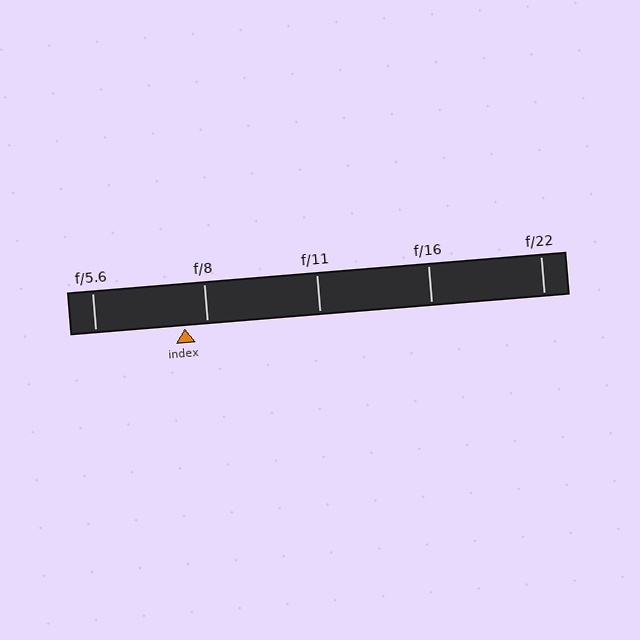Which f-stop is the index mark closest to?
The index mark is closest to f/8.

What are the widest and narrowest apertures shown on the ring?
The widest aperture shown is f/5.6 and the narrowest is f/22.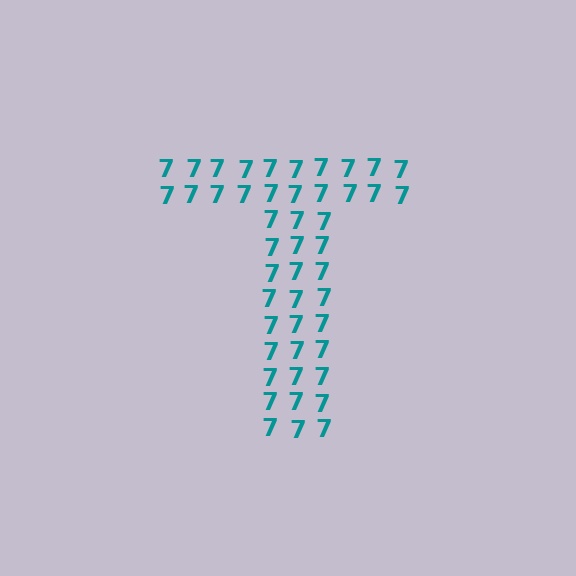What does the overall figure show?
The overall figure shows the letter T.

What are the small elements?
The small elements are digit 7's.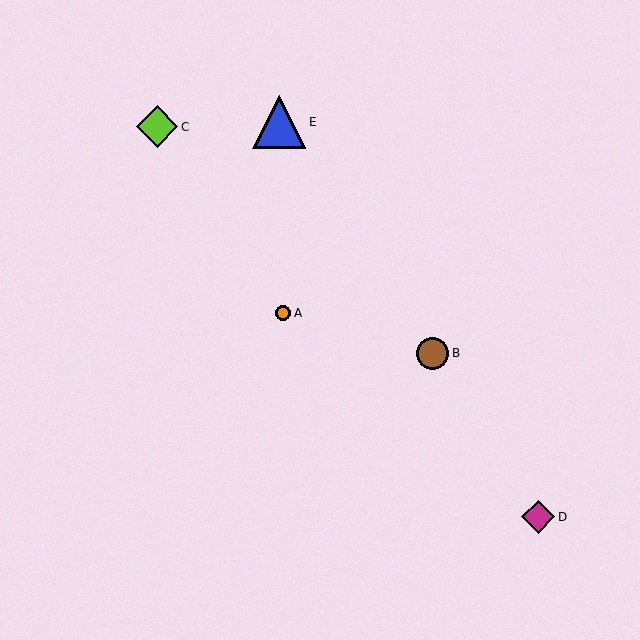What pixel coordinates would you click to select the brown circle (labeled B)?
Click at (433, 353) to select the brown circle B.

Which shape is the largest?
The blue triangle (labeled E) is the largest.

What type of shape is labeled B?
Shape B is a brown circle.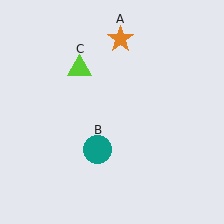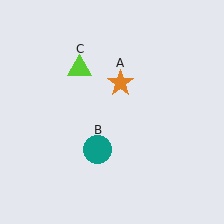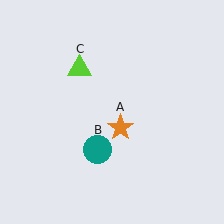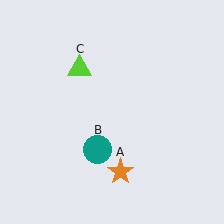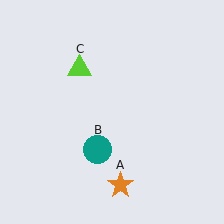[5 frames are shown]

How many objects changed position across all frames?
1 object changed position: orange star (object A).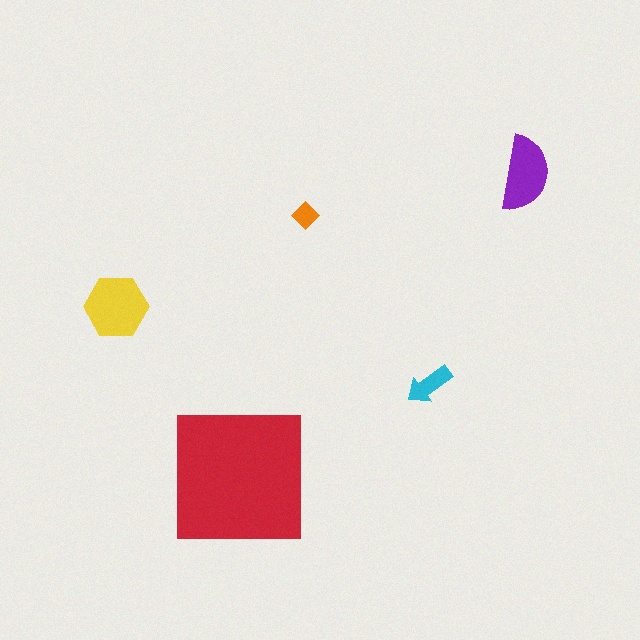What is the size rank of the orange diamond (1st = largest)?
5th.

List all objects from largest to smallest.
The red square, the yellow hexagon, the purple semicircle, the cyan arrow, the orange diamond.